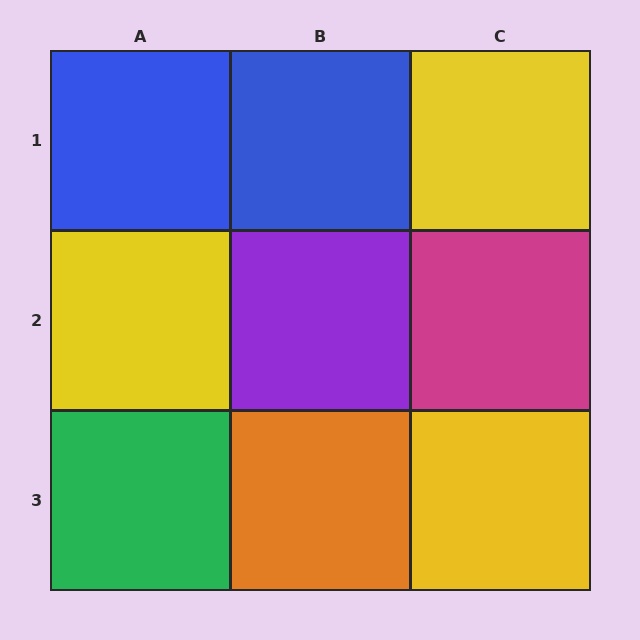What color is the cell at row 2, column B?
Purple.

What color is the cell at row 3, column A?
Green.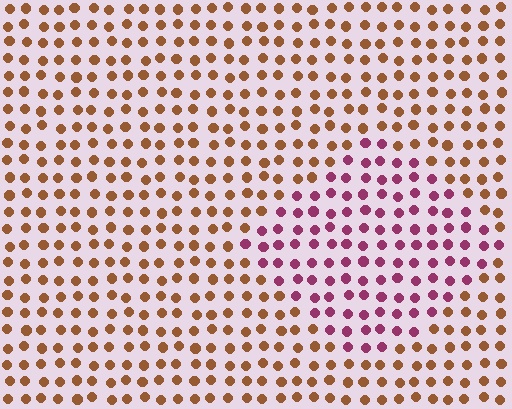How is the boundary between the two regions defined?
The boundary is defined purely by a slight shift in hue (about 58 degrees). Spacing, size, and orientation are identical on both sides.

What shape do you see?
I see a diamond.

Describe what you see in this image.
The image is filled with small brown elements in a uniform arrangement. A diamond-shaped region is visible where the elements are tinted to a slightly different hue, forming a subtle color boundary.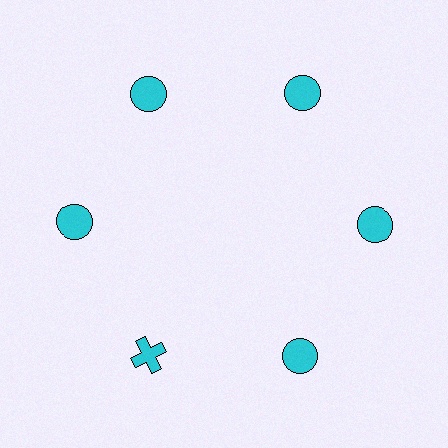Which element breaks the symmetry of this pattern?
The cyan cross at roughly the 7 o'clock position breaks the symmetry. All other shapes are cyan circles.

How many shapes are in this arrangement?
There are 6 shapes arranged in a ring pattern.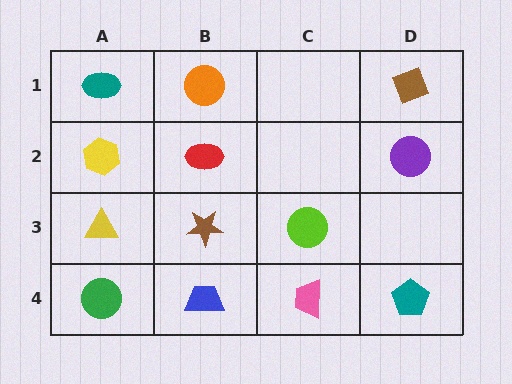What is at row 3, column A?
A yellow triangle.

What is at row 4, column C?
A pink trapezoid.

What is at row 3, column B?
A brown star.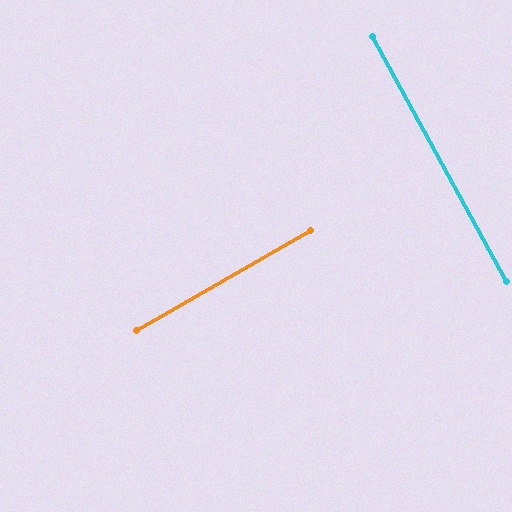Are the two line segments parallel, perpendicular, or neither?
Perpendicular — they meet at approximately 89°.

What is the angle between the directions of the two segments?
Approximately 89 degrees.